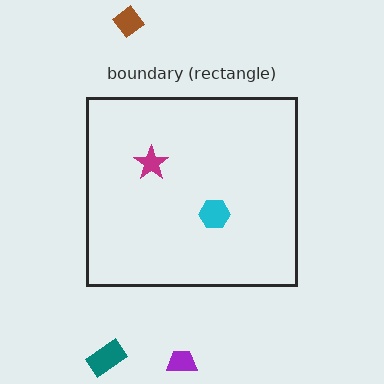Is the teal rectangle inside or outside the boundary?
Outside.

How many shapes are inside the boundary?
2 inside, 3 outside.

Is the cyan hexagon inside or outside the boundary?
Inside.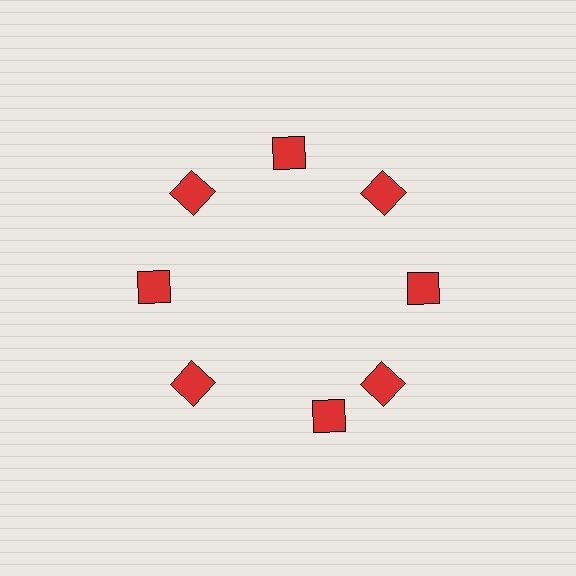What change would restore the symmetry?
The symmetry would be restored by rotating it back into even spacing with its neighbors so that all 8 diamonds sit at equal angles and equal distance from the center.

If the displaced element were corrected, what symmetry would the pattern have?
It would have 8-fold rotational symmetry — the pattern would map onto itself every 45 degrees.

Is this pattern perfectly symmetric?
No. The 8 red diamonds are arranged in a ring, but one element near the 6 o'clock position is rotated out of alignment along the ring, breaking the 8-fold rotational symmetry.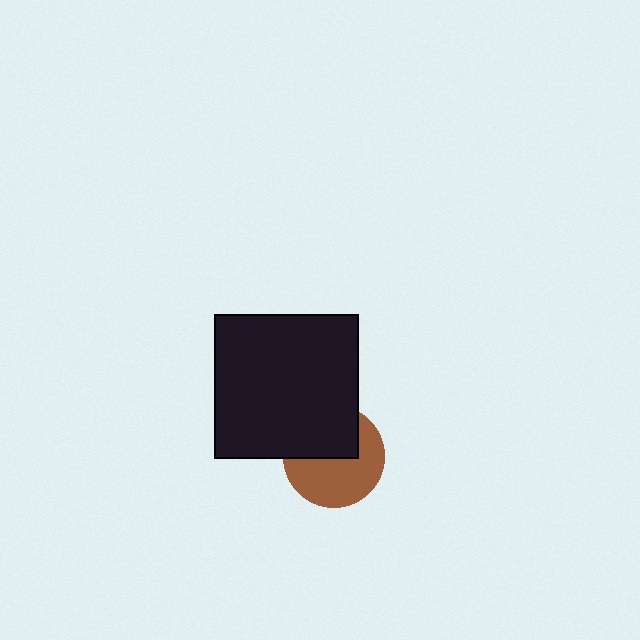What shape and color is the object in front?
The object in front is a black square.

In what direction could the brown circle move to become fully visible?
The brown circle could move down. That would shift it out from behind the black square entirely.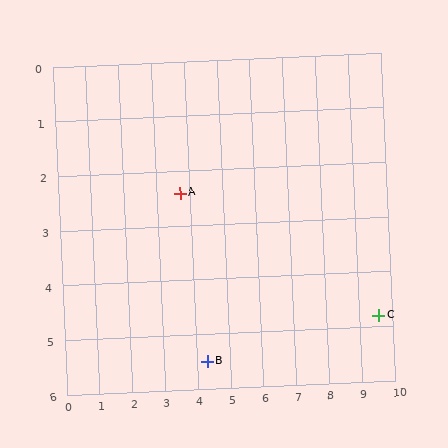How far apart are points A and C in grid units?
Points A and C are about 6.4 grid units apart.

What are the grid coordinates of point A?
Point A is at approximately (3.7, 2.4).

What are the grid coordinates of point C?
Point C is at approximately (9.6, 4.8).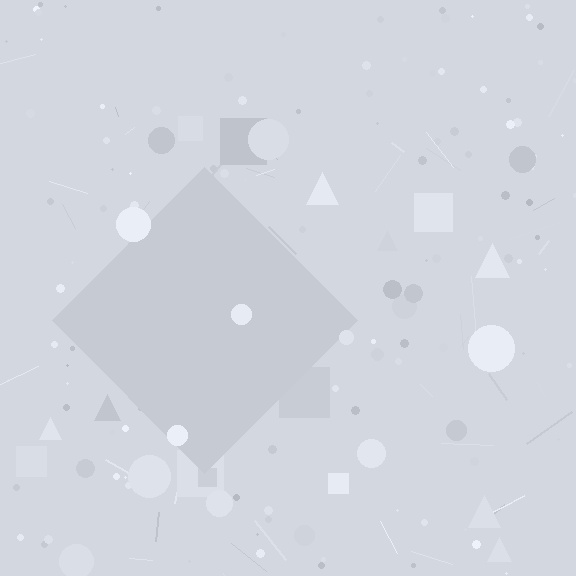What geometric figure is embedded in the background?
A diamond is embedded in the background.